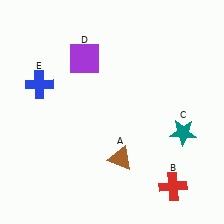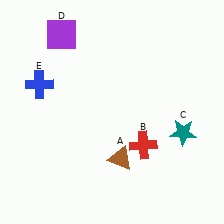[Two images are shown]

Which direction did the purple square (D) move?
The purple square (D) moved up.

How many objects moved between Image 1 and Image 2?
2 objects moved between the two images.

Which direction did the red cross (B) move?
The red cross (B) moved up.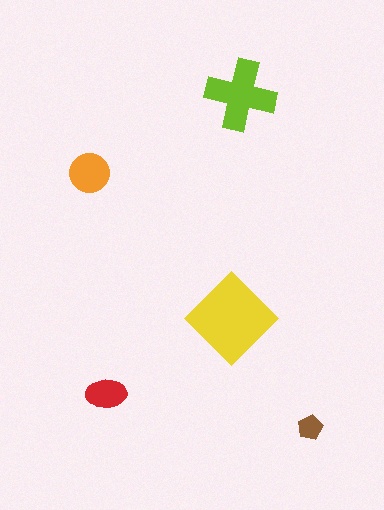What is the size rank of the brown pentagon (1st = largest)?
5th.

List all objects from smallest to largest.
The brown pentagon, the red ellipse, the orange circle, the lime cross, the yellow diamond.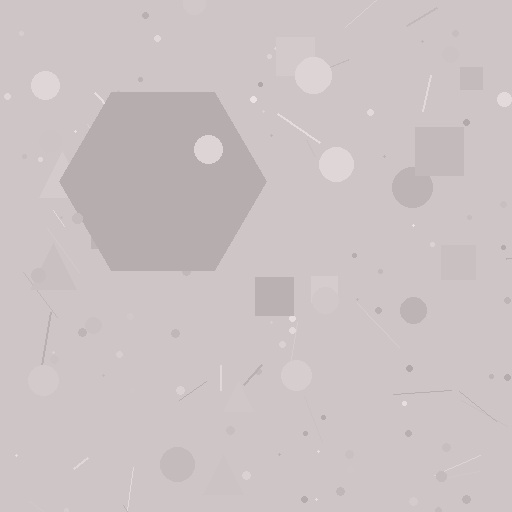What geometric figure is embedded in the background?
A hexagon is embedded in the background.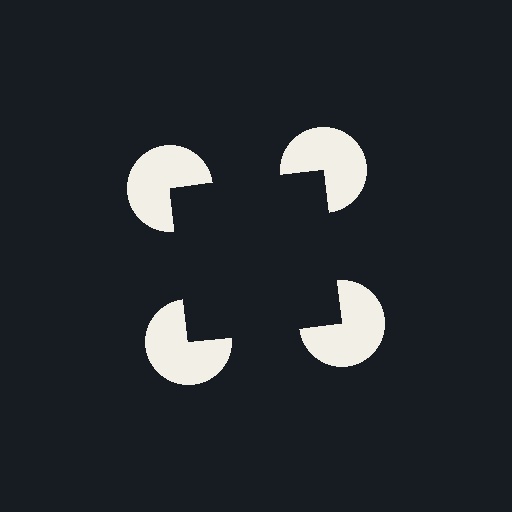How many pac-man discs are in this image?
There are 4 — one at each vertex of the illusory square.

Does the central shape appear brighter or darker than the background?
It typically appears slightly darker than the background, even though no actual brightness change is drawn.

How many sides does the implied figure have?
4 sides.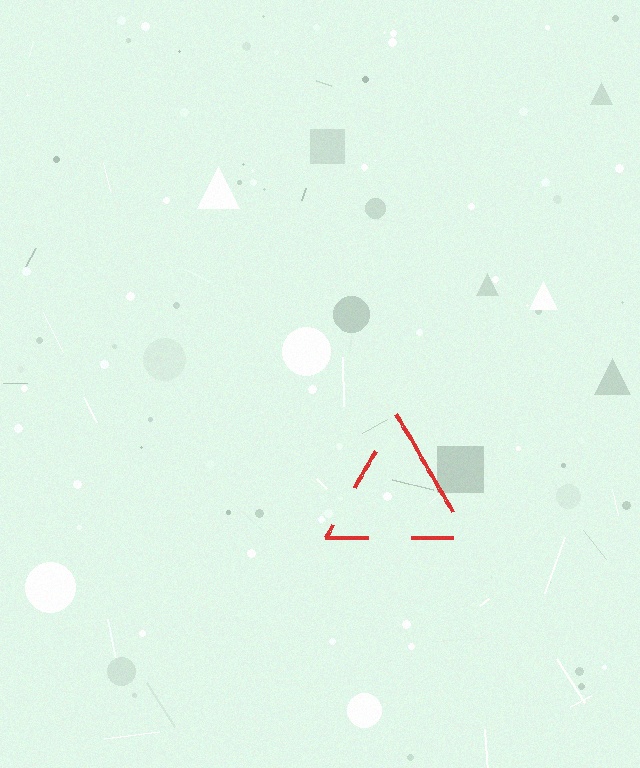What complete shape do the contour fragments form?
The contour fragments form a triangle.